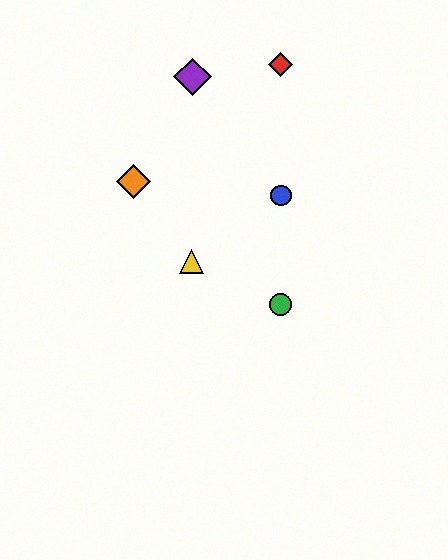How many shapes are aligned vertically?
3 shapes (the red diamond, the blue circle, the green circle) are aligned vertically.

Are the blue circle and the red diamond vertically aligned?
Yes, both are at x≈281.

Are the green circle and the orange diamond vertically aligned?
No, the green circle is at x≈281 and the orange diamond is at x≈134.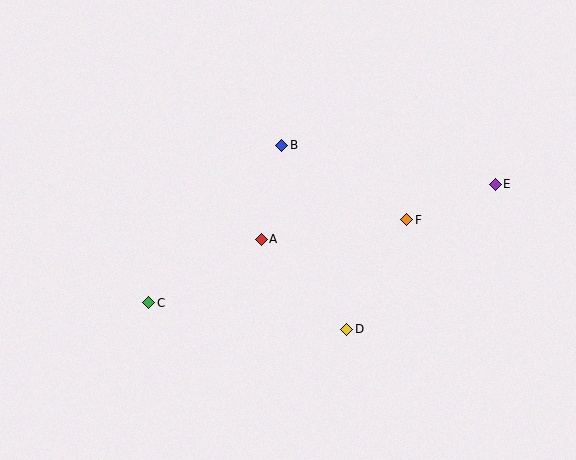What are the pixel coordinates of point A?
Point A is at (261, 239).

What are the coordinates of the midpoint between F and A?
The midpoint between F and A is at (334, 230).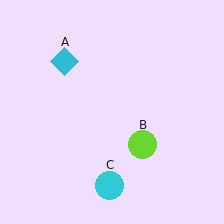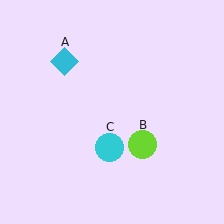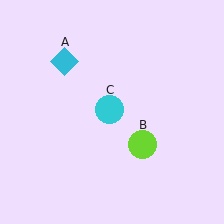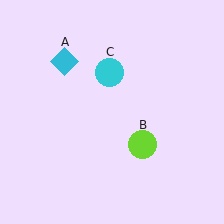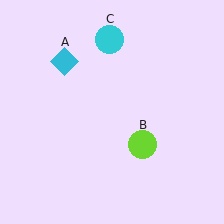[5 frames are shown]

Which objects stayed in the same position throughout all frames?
Cyan diamond (object A) and lime circle (object B) remained stationary.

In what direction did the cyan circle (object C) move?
The cyan circle (object C) moved up.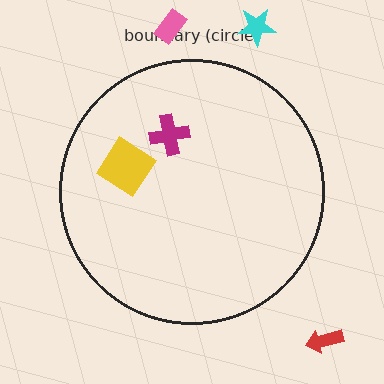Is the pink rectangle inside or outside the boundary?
Outside.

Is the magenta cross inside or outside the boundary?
Inside.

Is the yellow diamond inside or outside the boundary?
Inside.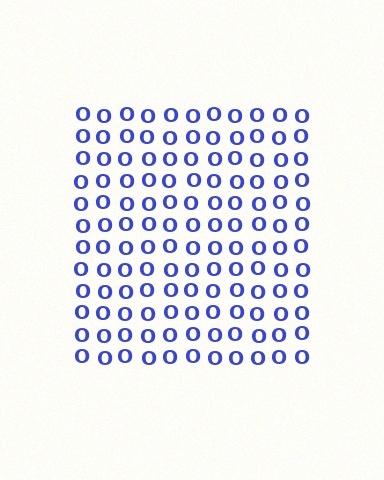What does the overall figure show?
The overall figure shows a square.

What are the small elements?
The small elements are letter O's.